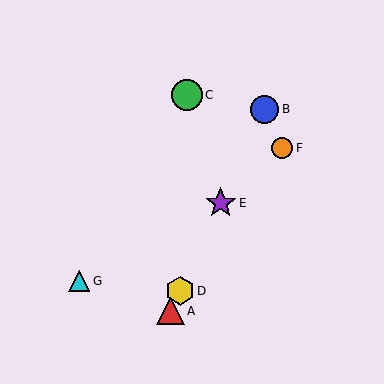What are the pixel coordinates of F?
Object F is at (282, 148).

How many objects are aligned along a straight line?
4 objects (A, B, D, E) are aligned along a straight line.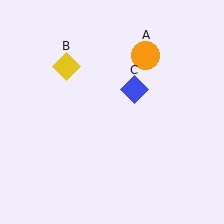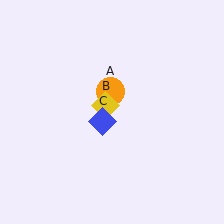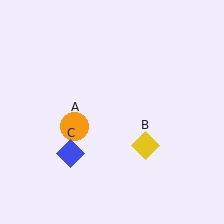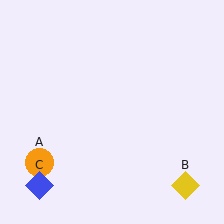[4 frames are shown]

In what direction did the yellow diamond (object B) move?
The yellow diamond (object B) moved down and to the right.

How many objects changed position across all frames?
3 objects changed position: orange circle (object A), yellow diamond (object B), blue diamond (object C).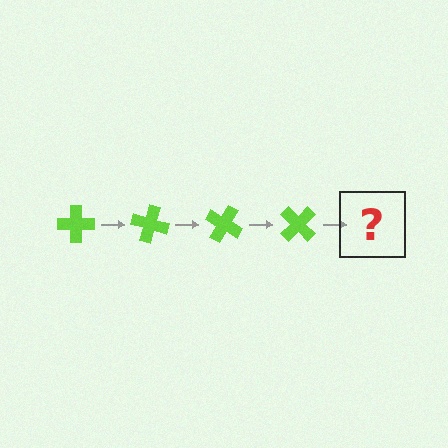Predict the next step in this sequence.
The next step is a lime cross rotated 60 degrees.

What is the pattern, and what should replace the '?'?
The pattern is that the cross rotates 15 degrees each step. The '?' should be a lime cross rotated 60 degrees.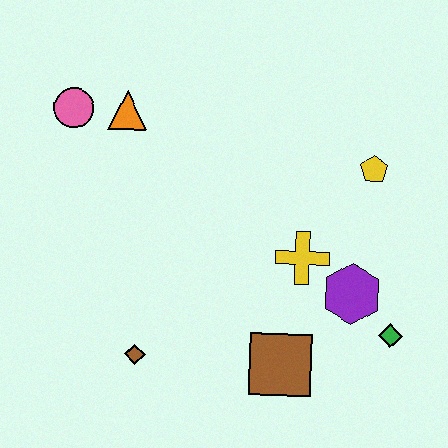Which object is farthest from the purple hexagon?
The pink circle is farthest from the purple hexagon.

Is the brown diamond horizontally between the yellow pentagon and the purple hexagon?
No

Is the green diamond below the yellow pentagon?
Yes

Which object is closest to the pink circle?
The orange triangle is closest to the pink circle.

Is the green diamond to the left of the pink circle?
No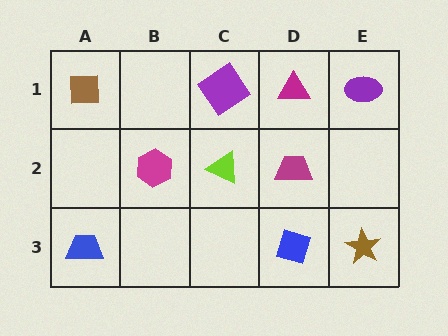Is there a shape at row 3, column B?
No, that cell is empty.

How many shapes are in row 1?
4 shapes.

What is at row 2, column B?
A magenta hexagon.